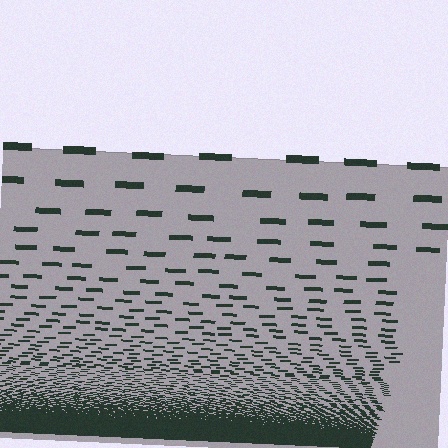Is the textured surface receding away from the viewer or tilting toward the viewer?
The surface appears to tilt toward the viewer. Texture elements get larger and sparser toward the top.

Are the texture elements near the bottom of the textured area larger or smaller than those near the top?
Smaller. The gradient is inverted — elements near the bottom are smaller and denser.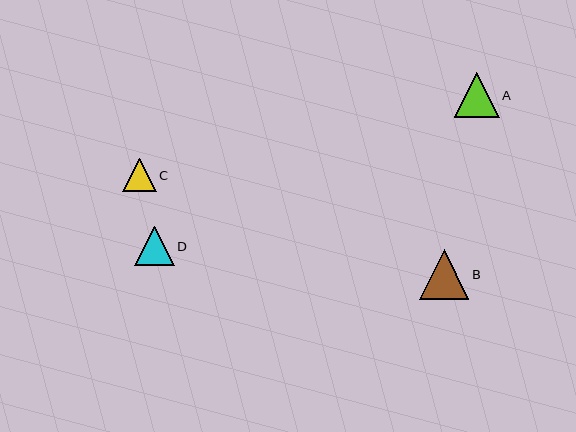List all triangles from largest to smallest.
From largest to smallest: B, A, D, C.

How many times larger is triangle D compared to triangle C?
Triangle D is approximately 1.2 times the size of triangle C.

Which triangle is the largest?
Triangle B is the largest with a size of approximately 50 pixels.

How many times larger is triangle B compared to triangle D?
Triangle B is approximately 1.3 times the size of triangle D.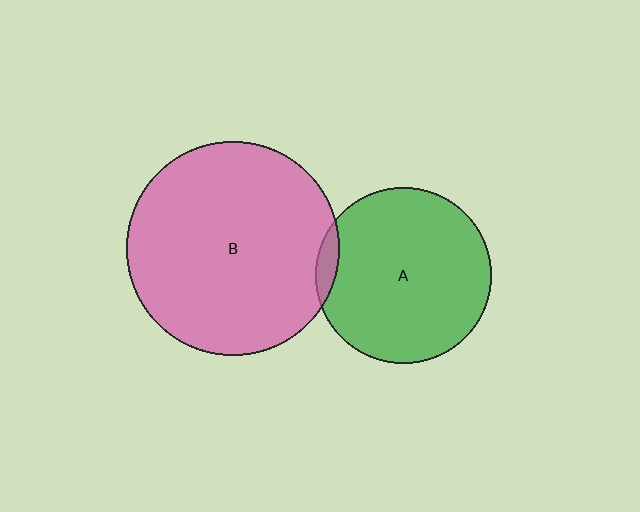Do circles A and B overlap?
Yes.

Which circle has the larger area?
Circle B (pink).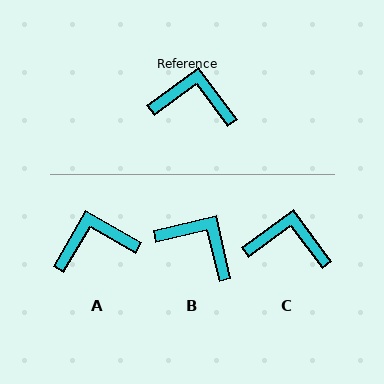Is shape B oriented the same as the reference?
No, it is off by about 23 degrees.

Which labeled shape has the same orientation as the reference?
C.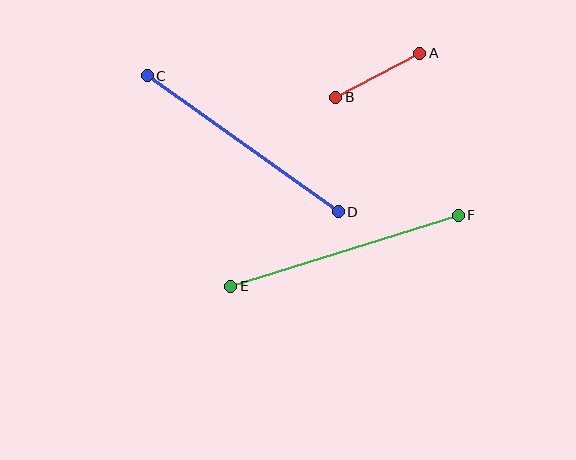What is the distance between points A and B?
The distance is approximately 95 pixels.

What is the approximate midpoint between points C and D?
The midpoint is at approximately (243, 144) pixels.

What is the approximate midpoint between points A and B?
The midpoint is at approximately (378, 75) pixels.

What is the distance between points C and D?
The distance is approximately 234 pixels.